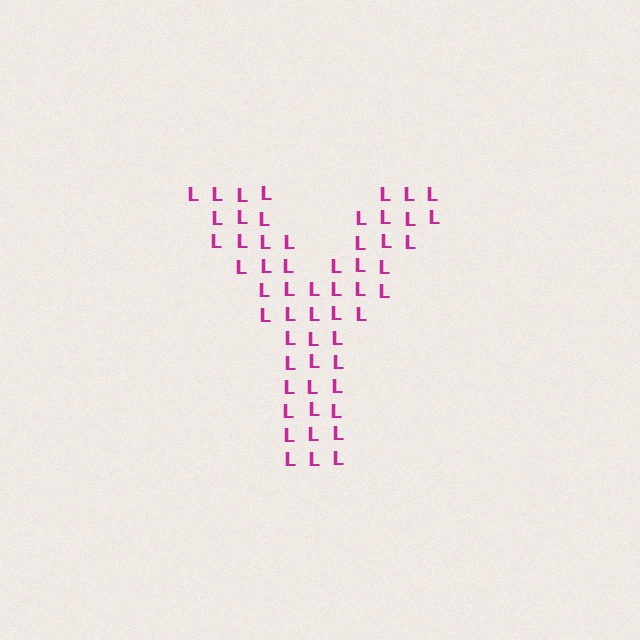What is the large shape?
The large shape is the letter Y.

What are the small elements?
The small elements are letter L's.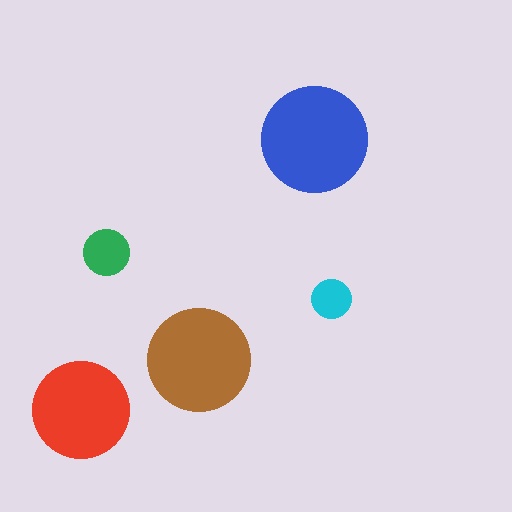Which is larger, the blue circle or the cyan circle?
The blue one.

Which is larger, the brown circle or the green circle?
The brown one.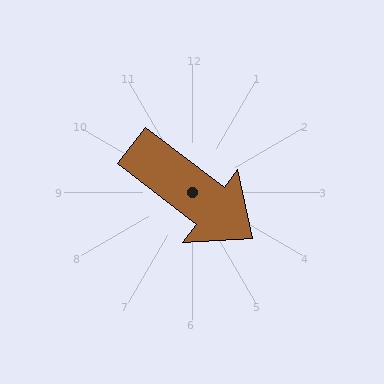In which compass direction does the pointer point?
Southeast.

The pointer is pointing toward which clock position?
Roughly 4 o'clock.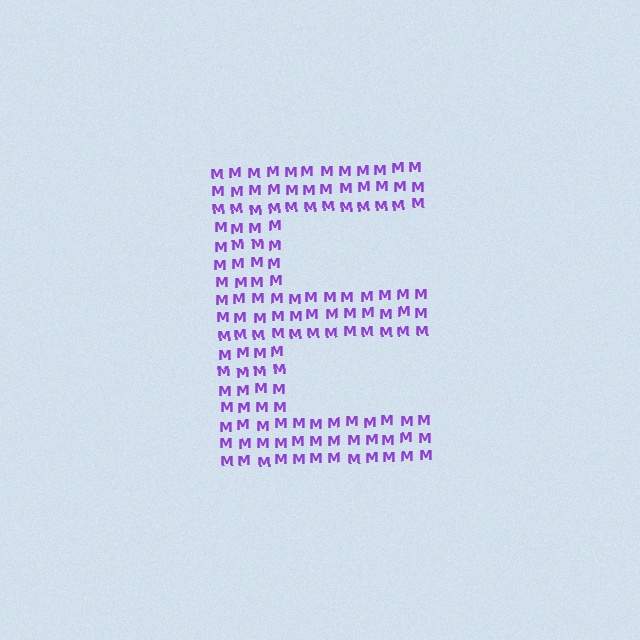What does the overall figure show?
The overall figure shows the letter E.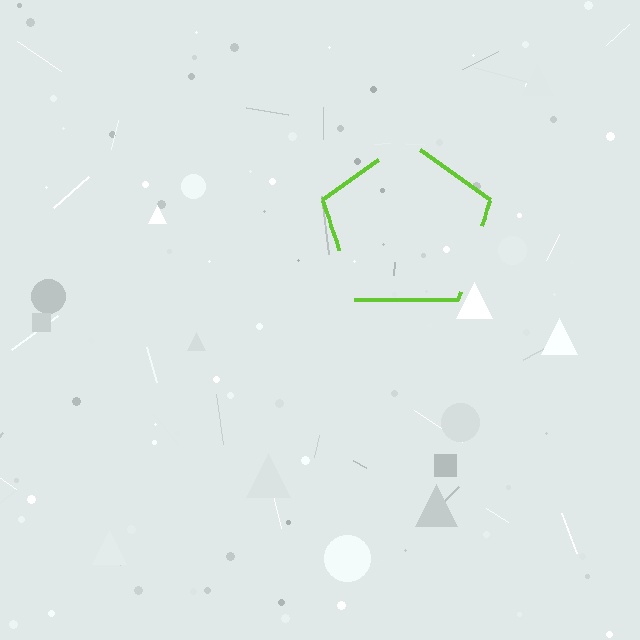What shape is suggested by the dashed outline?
The dashed outline suggests a pentagon.